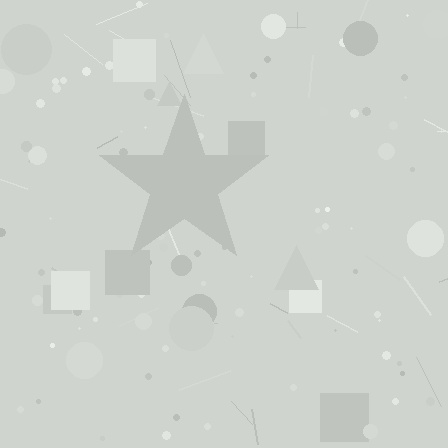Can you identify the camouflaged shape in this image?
The camouflaged shape is a star.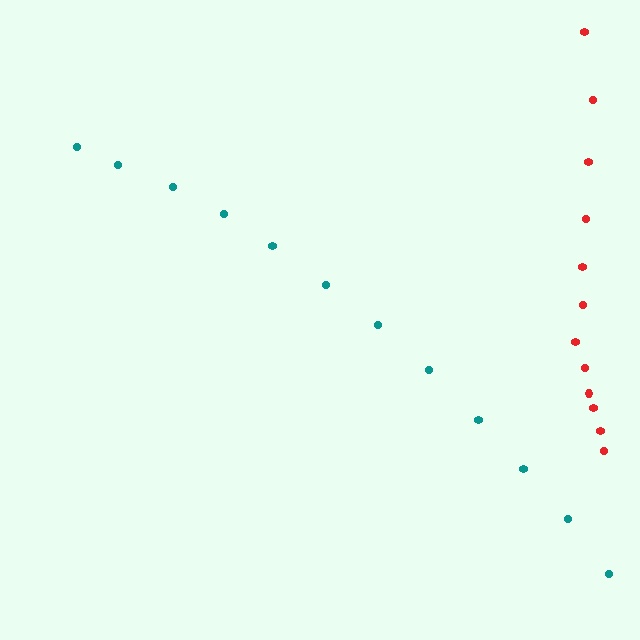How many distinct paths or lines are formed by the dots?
There are 2 distinct paths.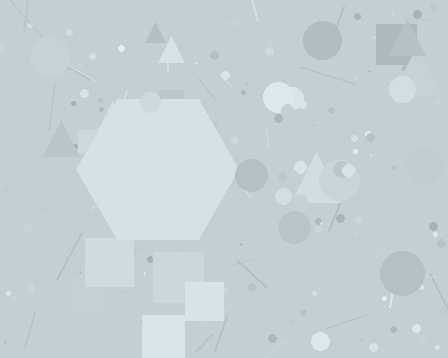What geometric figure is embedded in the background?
A hexagon is embedded in the background.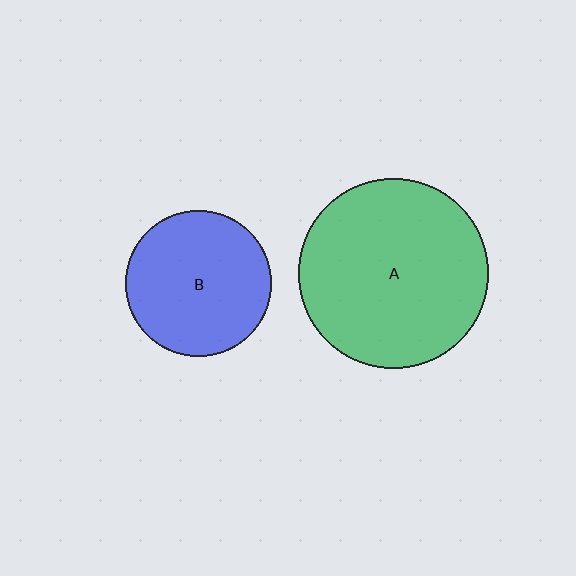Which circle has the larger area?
Circle A (green).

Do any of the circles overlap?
No, none of the circles overlap.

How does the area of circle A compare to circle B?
Approximately 1.7 times.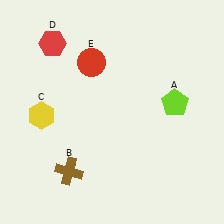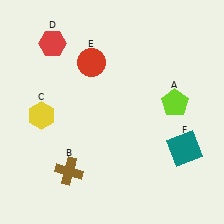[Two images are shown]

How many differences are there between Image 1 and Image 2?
There is 1 difference between the two images.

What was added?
A teal square (F) was added in Image 2.